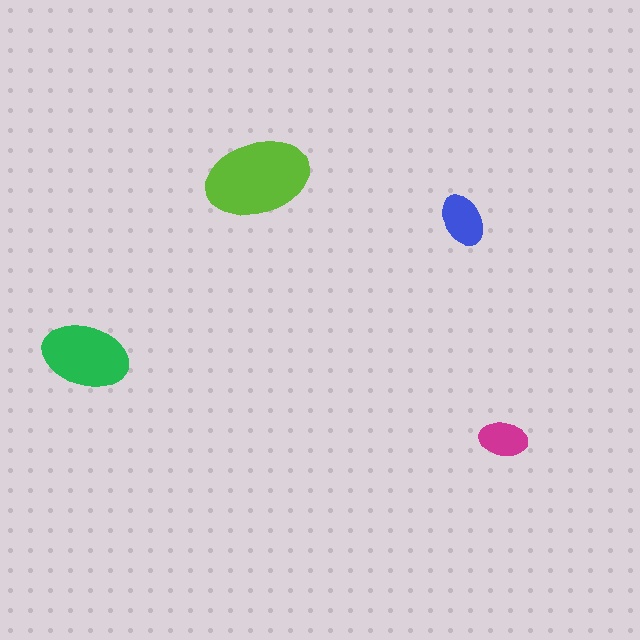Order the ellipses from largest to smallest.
the lime one, the green one, the blue one, the magenta one.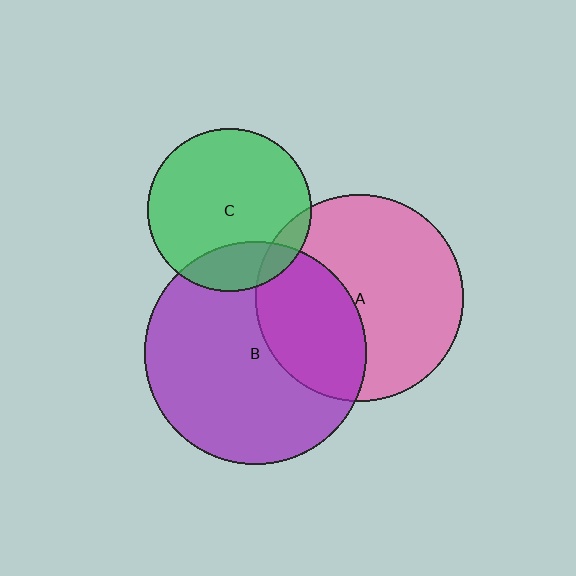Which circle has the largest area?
Circle B (purple).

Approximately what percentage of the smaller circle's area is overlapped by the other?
Approximately 10%.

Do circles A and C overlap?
Yes.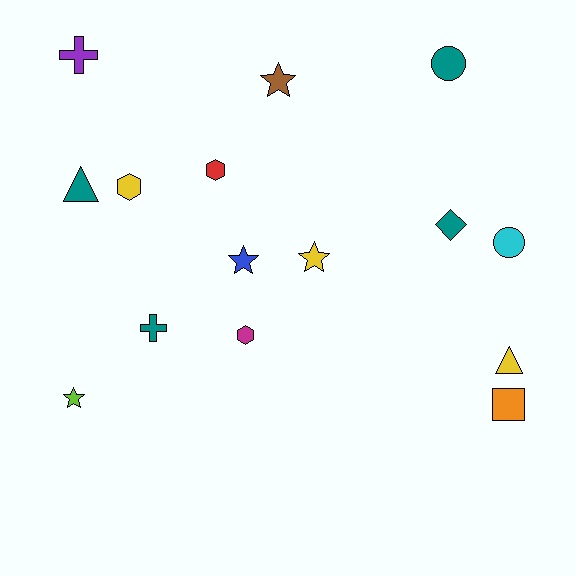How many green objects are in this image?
There are no green objects.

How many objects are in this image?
There are 15 objects.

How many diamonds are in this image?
There is 1 diamond.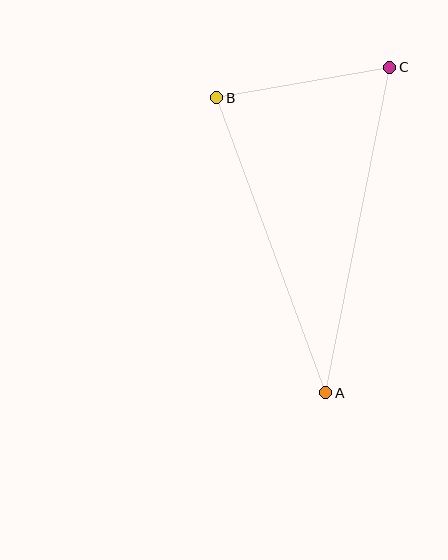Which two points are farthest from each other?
Points A and C are farthest from each other.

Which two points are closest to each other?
Points B and C are closest to each other.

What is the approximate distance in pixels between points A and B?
The distance between A and B is approximately 314 pixels.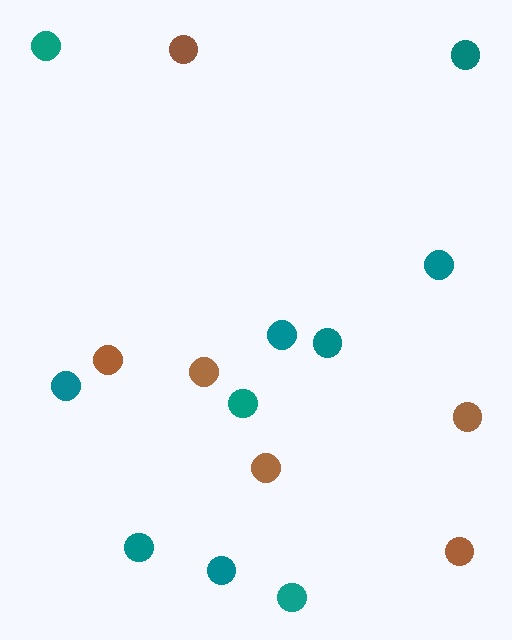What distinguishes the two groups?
There are 2 groups: one group of brown circles (6) and one group of teal circles (10).